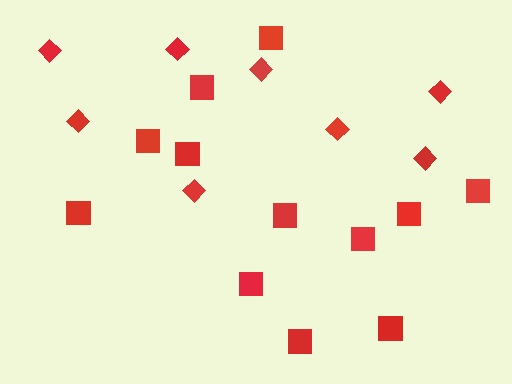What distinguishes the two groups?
There are 2 groups: one group of squares (12) and one group of diamonds (8).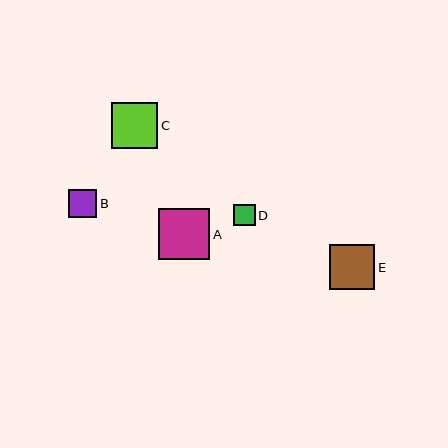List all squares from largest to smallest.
From largest to smallest: A, C, E, B, D.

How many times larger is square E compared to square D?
Square E is approximately 2.1 times the size of square D.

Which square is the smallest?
Square D is the smallest with a size of approximately 21 pixels.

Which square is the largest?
Square A is the largest with a size of approximately 51 pixels.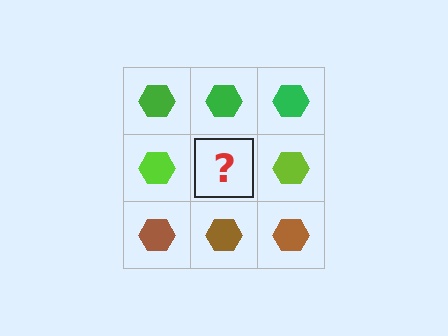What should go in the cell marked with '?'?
The missing cell should contain a lime hexagon.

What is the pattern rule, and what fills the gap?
The rule is that each row has a consistent color. The gap should be filled with a lime hexagon.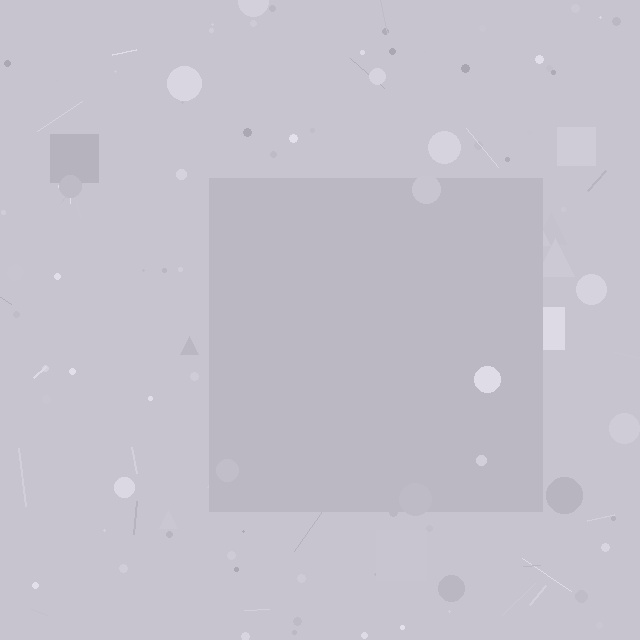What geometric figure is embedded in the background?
A square is embedded in the background.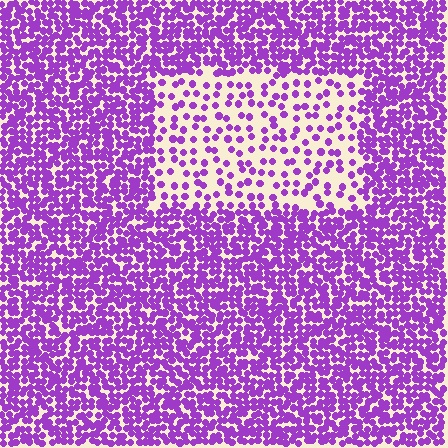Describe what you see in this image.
The image contains small purple elements arranged at two different densities. A rectangle-shaped region is visible where the elements are less densely packed than the surrounding area.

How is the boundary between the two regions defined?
The boundary is defined by a change in element density (approximately 2.7x ratio). All elements are the same color, size, and shape.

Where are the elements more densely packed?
The elements are more densely packed outside the rectangle boundary.